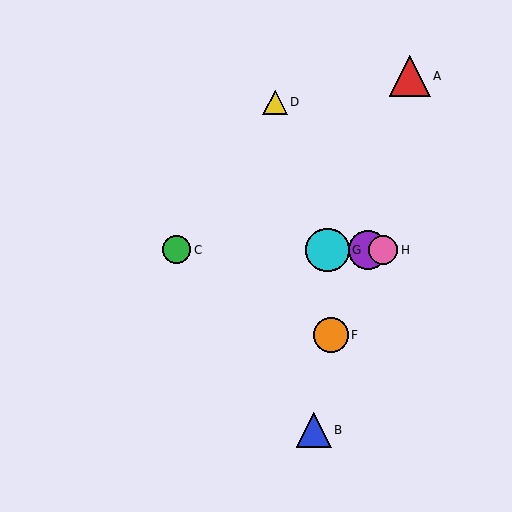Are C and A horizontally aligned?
No, C is at y≈250 and A is at y≈76.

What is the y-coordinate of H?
Object H is at y≈250.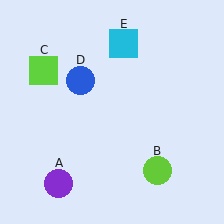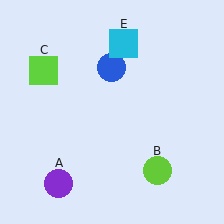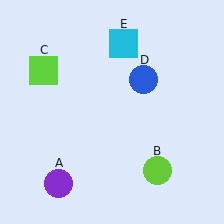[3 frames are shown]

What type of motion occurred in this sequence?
The blue circle (object D) rotated clockwise around the center of the scene.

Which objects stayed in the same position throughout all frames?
Purple circle (object A) and lime circle (object B) and lime square (object C) and cyan square (object E) remained stationary.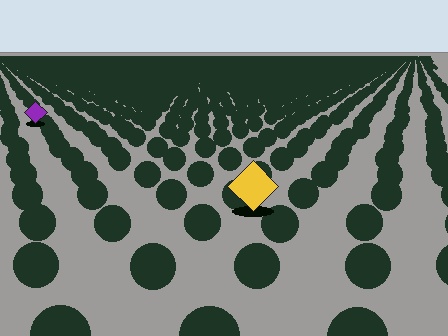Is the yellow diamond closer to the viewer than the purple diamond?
Yes. The yellow diamond is closer — you can tell from the texture gradient: the ground texture is coarser near it.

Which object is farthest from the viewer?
The purple diamond is farthest from the viewer. It appears smaller and the ground texture around it is denser.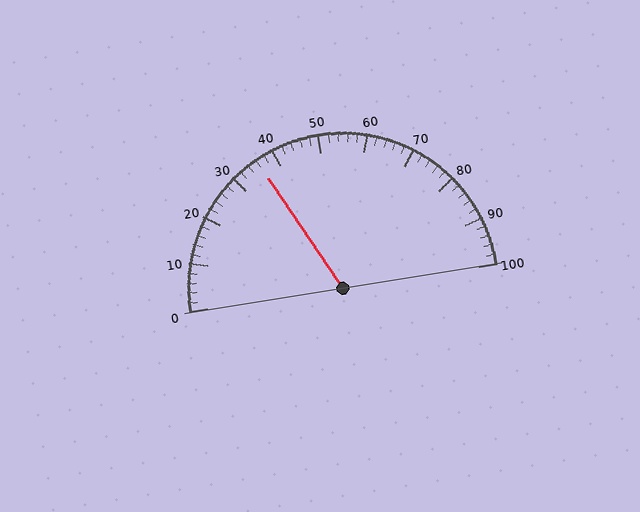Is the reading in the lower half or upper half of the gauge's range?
The reading is in the lower half of the range (0 to 100).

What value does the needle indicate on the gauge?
The needle indicates approximately 36.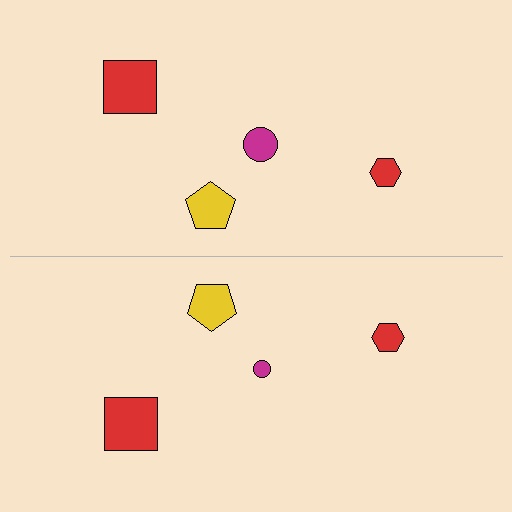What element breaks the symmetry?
The magenta circle on the bottom side has a different size than its mirror counterpart.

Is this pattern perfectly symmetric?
No, the pattern is not perfectly symmetric. The magenta circle on the bottom side has a different size than its mirror counterpart.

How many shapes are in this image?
There are 8 shapes in this image.